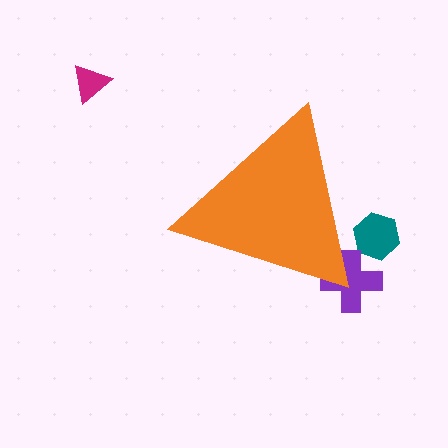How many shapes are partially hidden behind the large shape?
2 shapes are partially hidden.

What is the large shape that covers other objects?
An orange triangle.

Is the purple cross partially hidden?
Yes, the purple cross is partially hidden behind the orange triangle.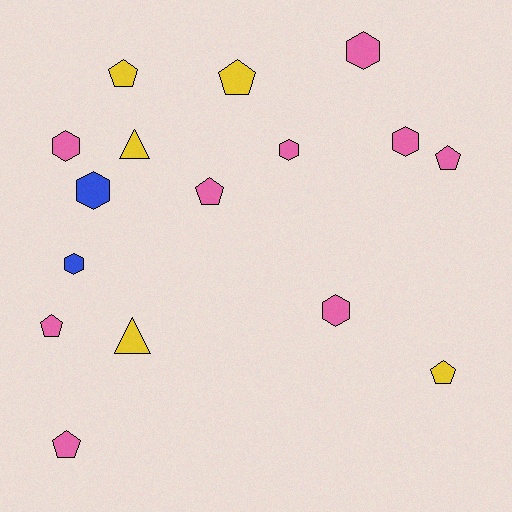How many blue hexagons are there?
There are 2 blue hexagons.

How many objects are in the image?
There are 16 objects.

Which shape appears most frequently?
Pentagon, with 7 objects.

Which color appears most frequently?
Pink, with 9 objects.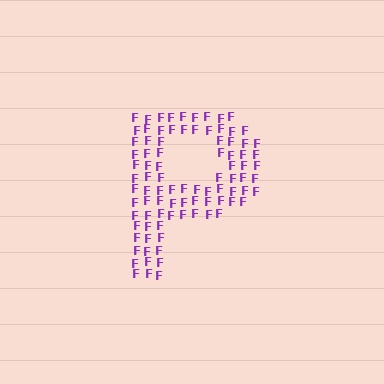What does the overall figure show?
The overall figure shows the letter P.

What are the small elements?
The small elements are letter F's.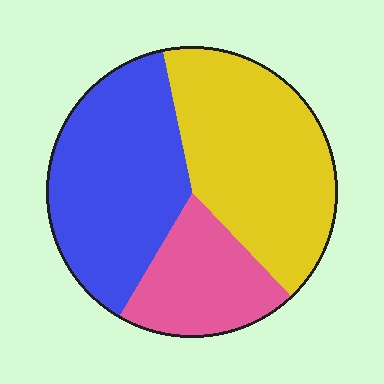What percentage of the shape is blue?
Blue takes up between a third and a half of the shape.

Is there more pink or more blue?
Blue.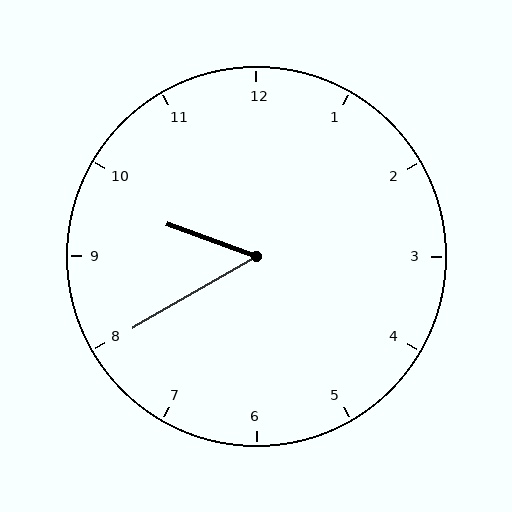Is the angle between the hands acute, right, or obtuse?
It is acute.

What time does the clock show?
9:40.